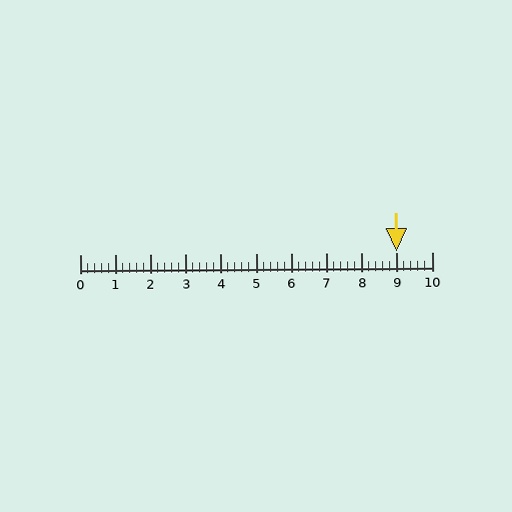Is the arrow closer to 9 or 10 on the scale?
The arrow is closer to 9.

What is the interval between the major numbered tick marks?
The major tick marks are spaced 1 units apart.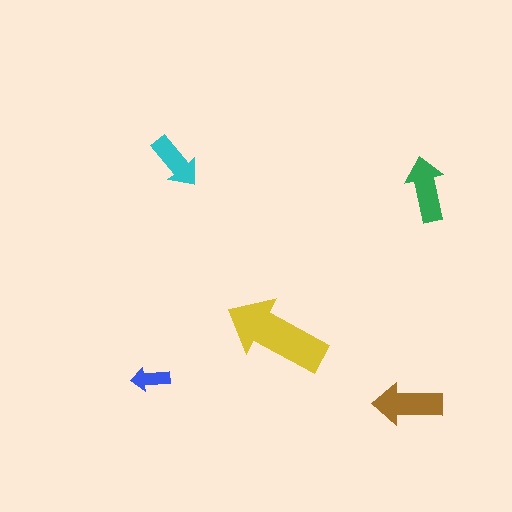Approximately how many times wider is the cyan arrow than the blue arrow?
About 1.5 times wider.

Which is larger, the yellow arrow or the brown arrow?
The yellow one.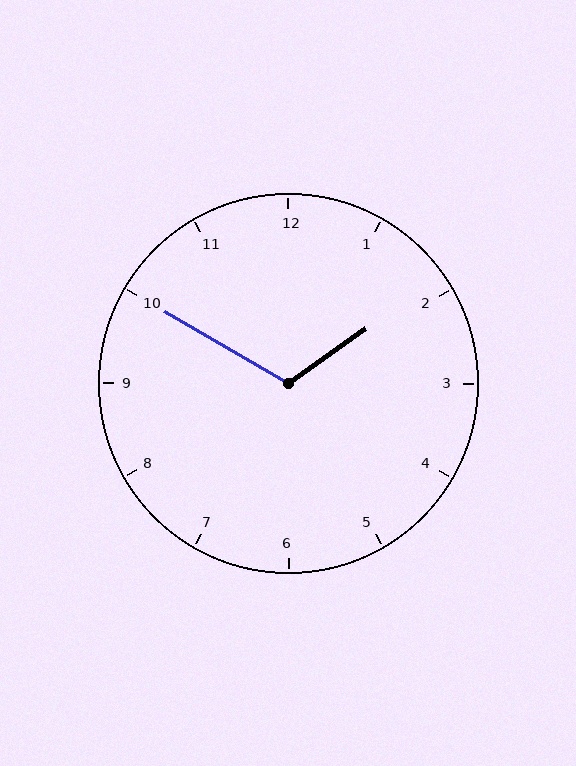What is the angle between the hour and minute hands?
Approximately 115 degrees.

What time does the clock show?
1:50.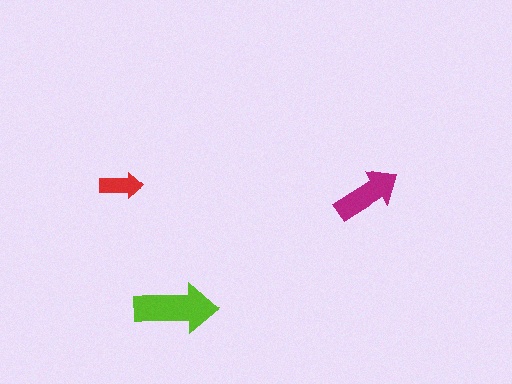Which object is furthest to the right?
The magenta arrow is rightmost.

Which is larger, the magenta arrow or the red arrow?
The magenta one.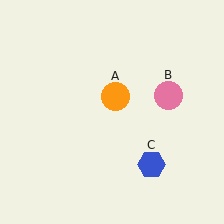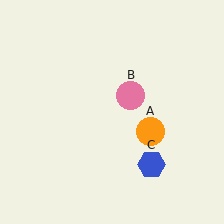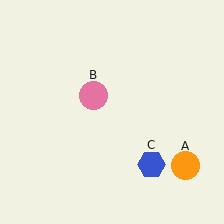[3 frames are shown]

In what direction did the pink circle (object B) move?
The pink circle (object B) moved left.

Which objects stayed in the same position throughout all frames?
Blue hexagon (object C) remained stationary.